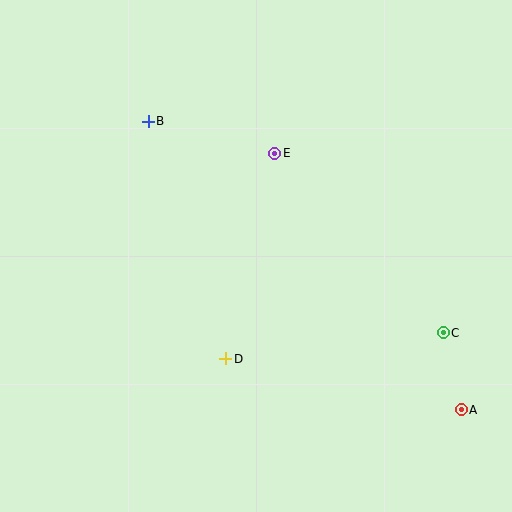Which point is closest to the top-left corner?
Point B is closest to the top-left corner.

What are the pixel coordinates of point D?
Point D is at (226, 359).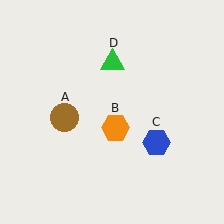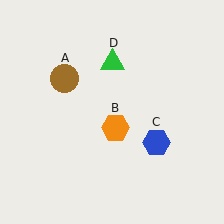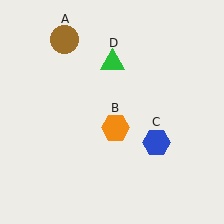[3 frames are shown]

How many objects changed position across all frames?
1 object changed position: brown circle (object A).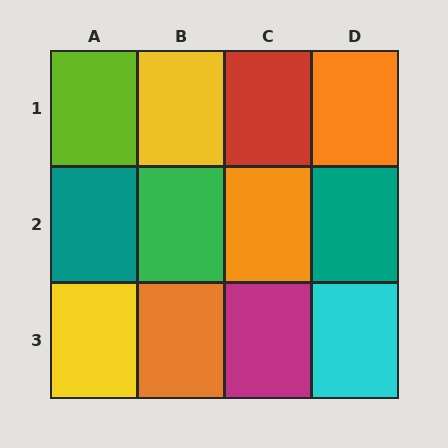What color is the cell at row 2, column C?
Orange.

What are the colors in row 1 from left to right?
Lime, yellow, red, orange.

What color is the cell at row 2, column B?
Green.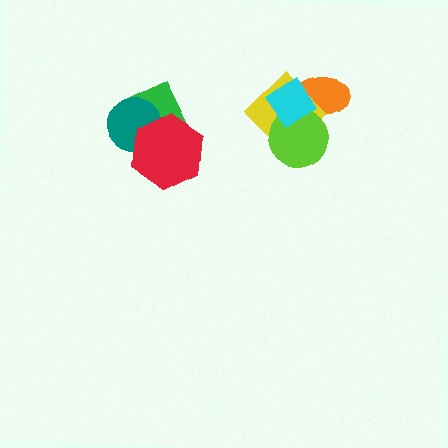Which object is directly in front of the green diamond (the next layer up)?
The teal circle is directly in front of the green diamond.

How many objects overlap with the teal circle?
2 objects overlap with the teal circle.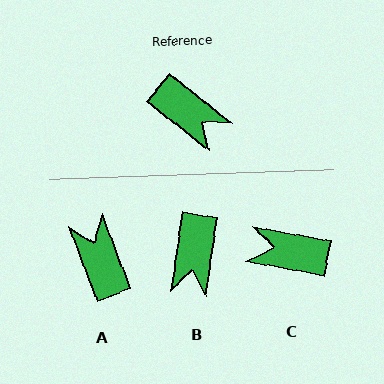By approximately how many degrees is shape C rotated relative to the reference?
Approximately 153 degrees clockwise.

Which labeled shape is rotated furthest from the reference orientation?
C, about 153 degrees away.